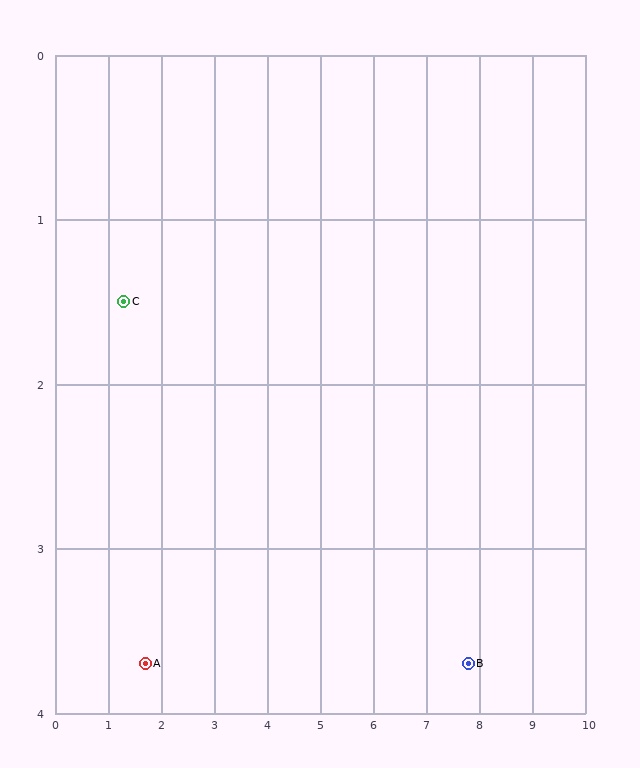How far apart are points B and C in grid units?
Points B and C are about 6.9 grid units apart.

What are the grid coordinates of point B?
Point B is at approximately (7.8, 3.7).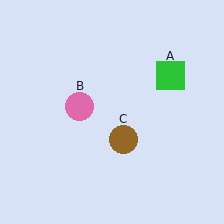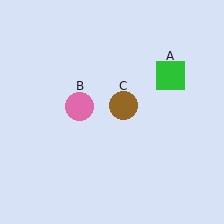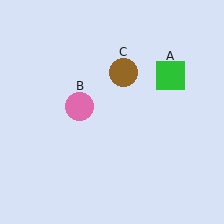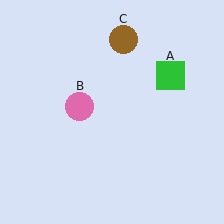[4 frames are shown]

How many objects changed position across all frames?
1 object changed position: brown circle (object C).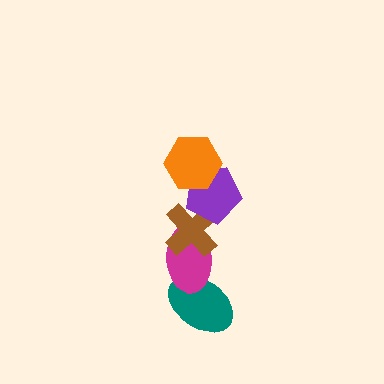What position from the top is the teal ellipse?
The teal ellipse is 5th from the top.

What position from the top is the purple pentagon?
The purple pentagon is 2nd from the top.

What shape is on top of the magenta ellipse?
The brown cross is on top of the magenta ellipse.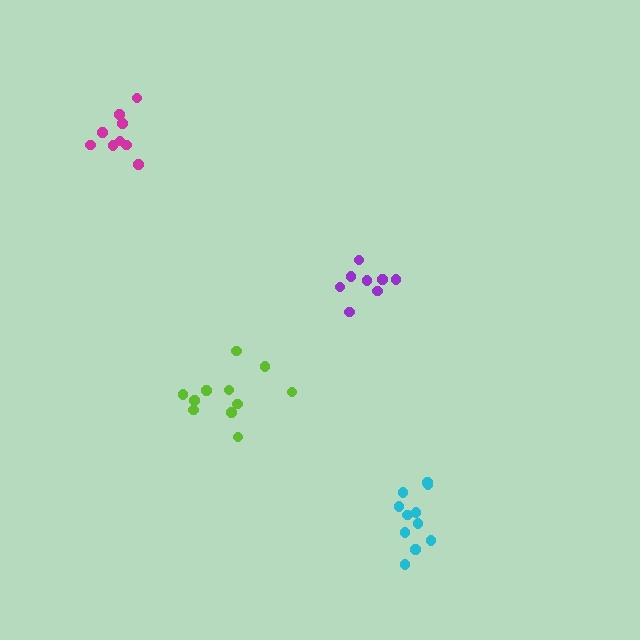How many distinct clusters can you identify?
There are 4 distinct clusters.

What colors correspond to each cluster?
The clusters are colored: lime, magenta, cyan, purple.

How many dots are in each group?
Group 1: 11 dots, Group 2: 9 dots, Group 3: 11 dots, Group 4: 8 dots (39 total).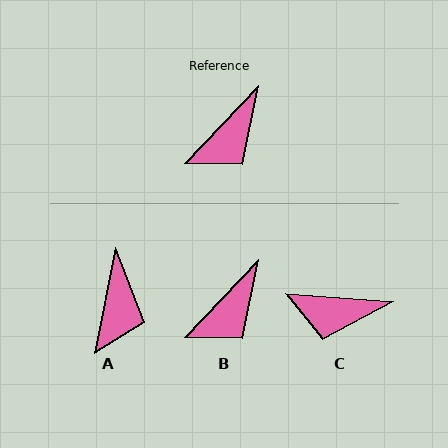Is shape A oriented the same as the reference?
No, it is off by about 32 degrees.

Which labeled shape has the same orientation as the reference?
B.